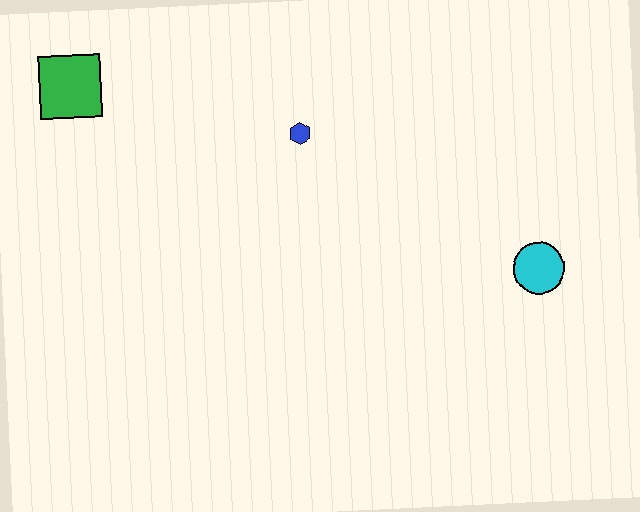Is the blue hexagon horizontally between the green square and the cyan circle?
Yes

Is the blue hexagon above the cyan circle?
Yes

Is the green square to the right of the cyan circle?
No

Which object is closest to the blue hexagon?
The green square is closest to the blue hexagon.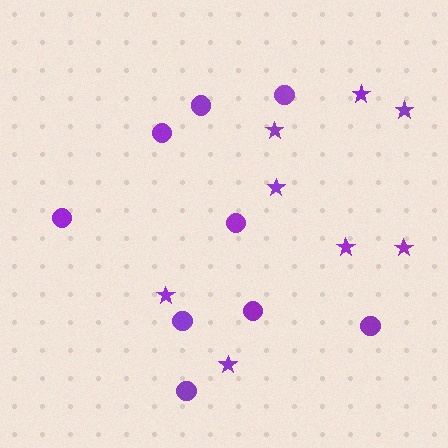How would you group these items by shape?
There are 2 groups: one group of stars (8) and one group of circles (9).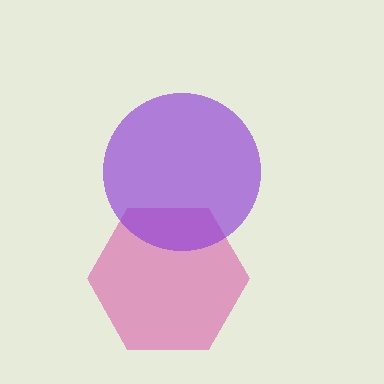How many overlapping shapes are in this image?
There are 2 overlapping shapes in the image.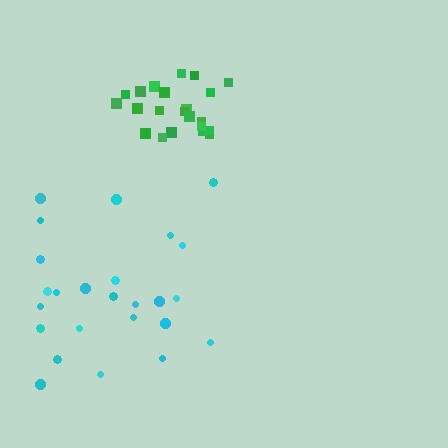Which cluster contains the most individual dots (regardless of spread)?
Cyan (25).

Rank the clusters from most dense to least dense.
green, cyan.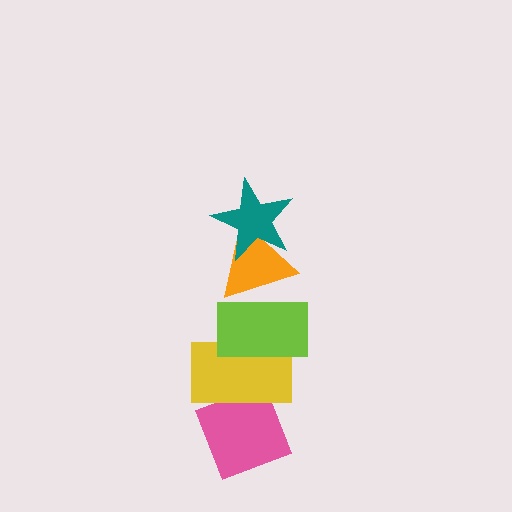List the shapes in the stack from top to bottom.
From top to bottom: the teal star, the orange triangle, the lime rectangle, the yellow rectangle, the pink diamond.